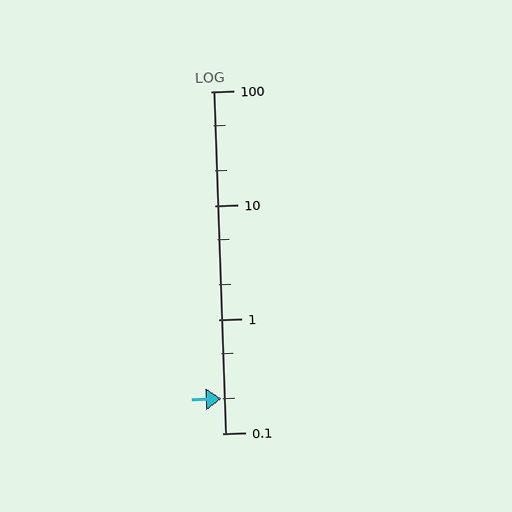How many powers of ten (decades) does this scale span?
The scale spans 3 decades, from 0.1 to 100.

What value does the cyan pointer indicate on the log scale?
The pointer indicates approximately 0.2.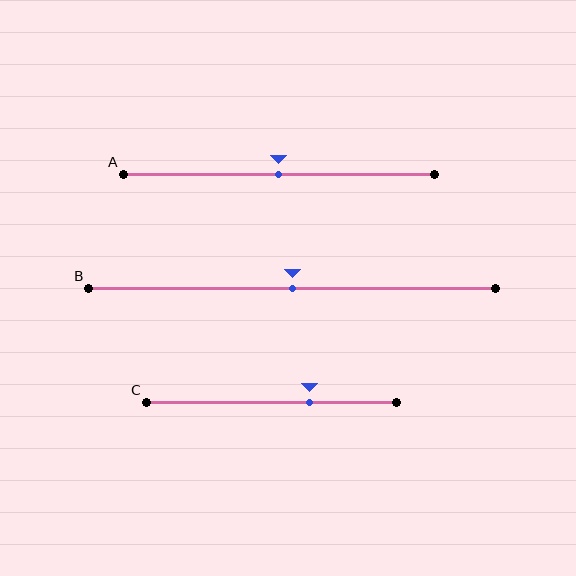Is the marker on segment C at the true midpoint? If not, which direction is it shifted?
No, the marker on segment C is shifted to the right by about 15% of the segment length.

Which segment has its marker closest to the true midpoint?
Segment A has its marker closest to the true midpoint.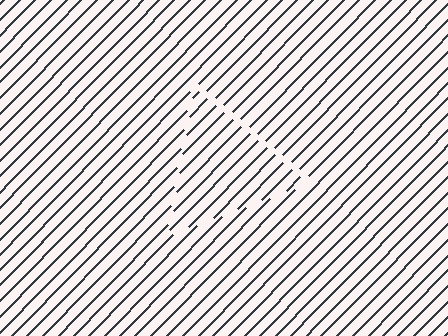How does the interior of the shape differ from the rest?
The interior of the shape contains the same grating, shifted by half a period — the contour is defined by the phase discontinuity where line-ends from the inner and outer gratings abut.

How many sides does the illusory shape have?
3 sides — the line-ends trace a triangle.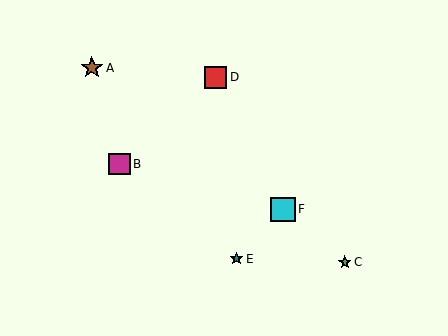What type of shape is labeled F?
Shape F is a cyan square.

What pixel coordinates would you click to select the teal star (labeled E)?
Click at (237, 259) to select the teal star E.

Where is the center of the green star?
The center of the green star is at (345, 262).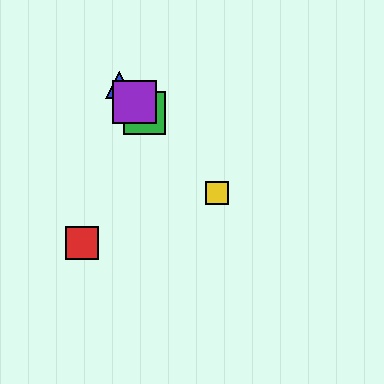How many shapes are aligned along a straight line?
4 shapes (the blue triangle, the green square, the yellow square, the purple square) are aligned along a straight line.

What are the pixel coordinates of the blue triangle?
The blue triangle is at (119, 85).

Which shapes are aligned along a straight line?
The blue triangle, the green square, the yellow square, the purple square are aligned along a straight line.